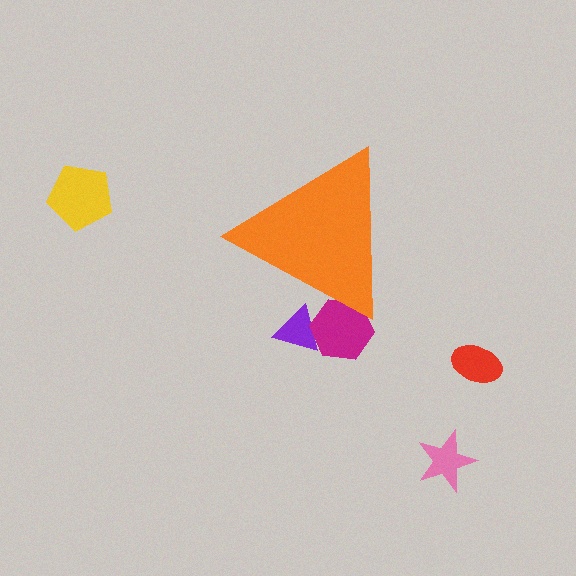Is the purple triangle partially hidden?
Yes, the purple triangle is partially hidden behind the orange triangle.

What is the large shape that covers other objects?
An orange triangle.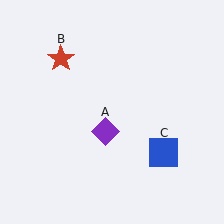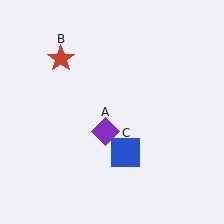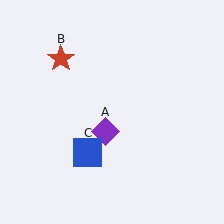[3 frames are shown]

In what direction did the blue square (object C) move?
The blue square (object C) moved left.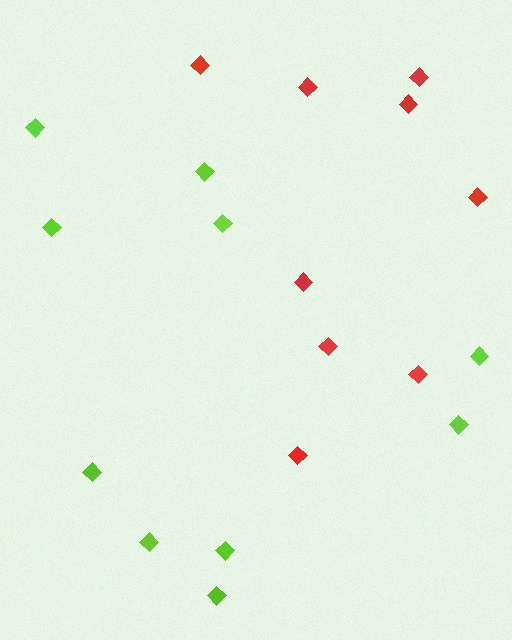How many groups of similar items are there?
There are 2 groups: one group of lime diamonds (10) and one group of red diamonds (9).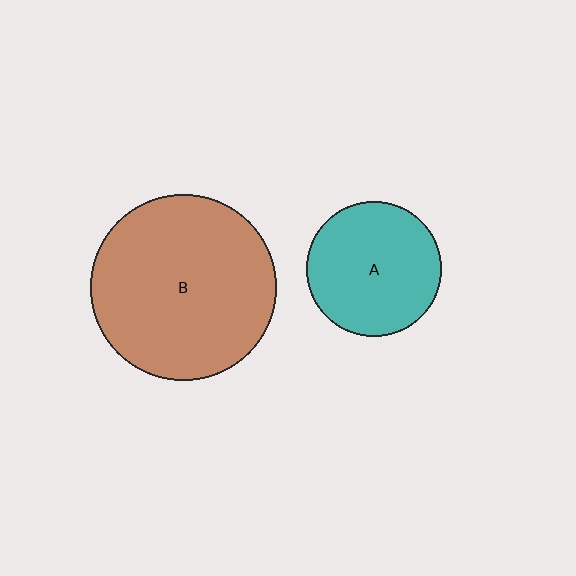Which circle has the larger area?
Circle B (brown).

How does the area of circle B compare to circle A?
Approximately 1.9 times.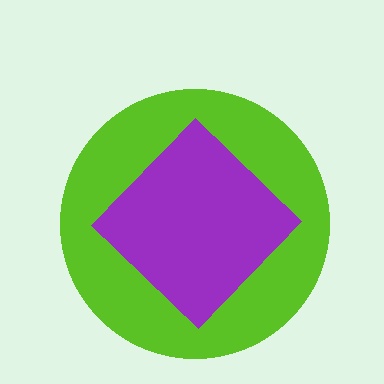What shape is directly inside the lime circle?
The purple diamond.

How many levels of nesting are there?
2.